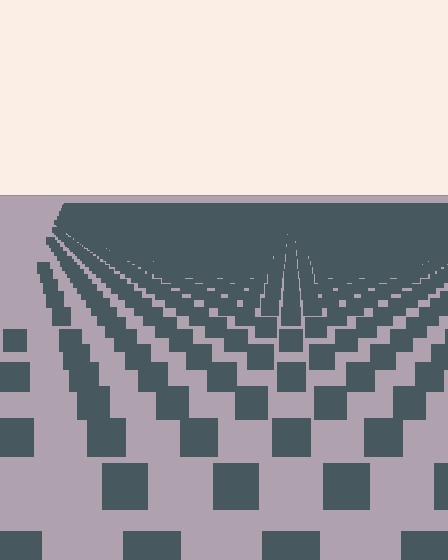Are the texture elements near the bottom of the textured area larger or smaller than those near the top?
Larger. Near the bottom, elements are closer to the viewer and appear at a bigger on-screen size.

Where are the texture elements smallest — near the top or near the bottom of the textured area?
Near the top.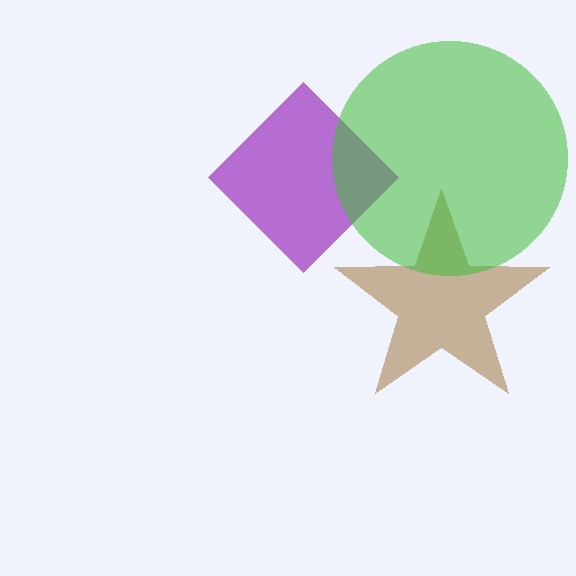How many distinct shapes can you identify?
There are 3 distinct shapes: a brown star, a purple diamond, a green circle.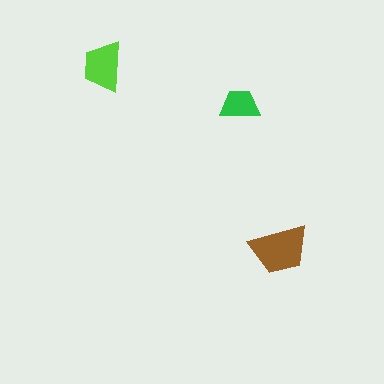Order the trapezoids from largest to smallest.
the brown one, the lime one, the green one.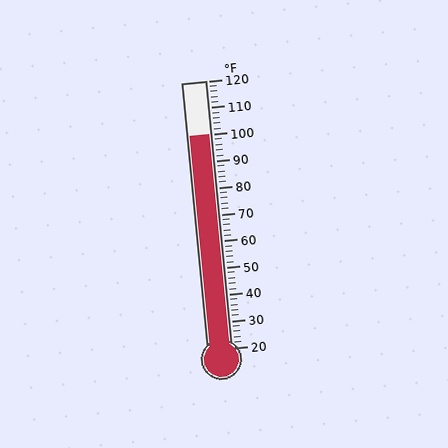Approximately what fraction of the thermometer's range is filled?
The thermometer is filled to approximately 80% of its range.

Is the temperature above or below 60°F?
The temperature is above 60°F.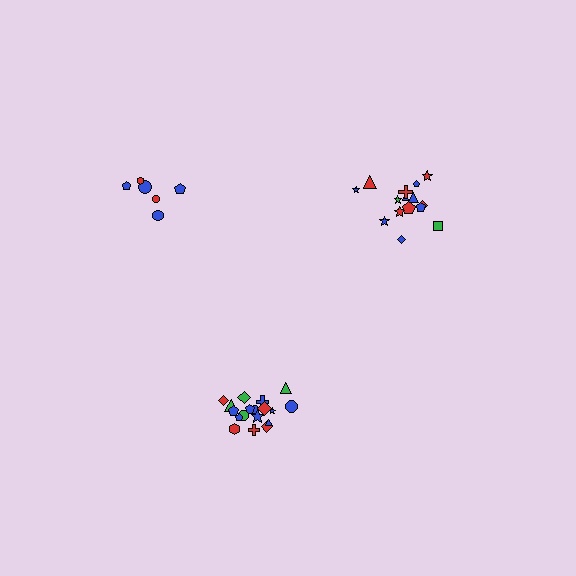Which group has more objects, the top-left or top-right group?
The top-right group.